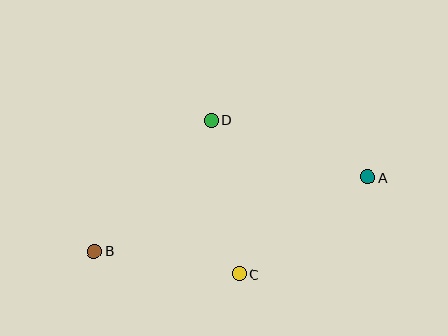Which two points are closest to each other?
Points B and C are closest to each other.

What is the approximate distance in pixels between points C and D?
The distance between C and D is approximately 156 pixels.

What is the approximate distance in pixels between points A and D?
The distance between A and D is approximately 166 pixels.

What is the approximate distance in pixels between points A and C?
The distance between A and C is approximately 160 pixels.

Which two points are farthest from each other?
Points A and B are farthest from each other.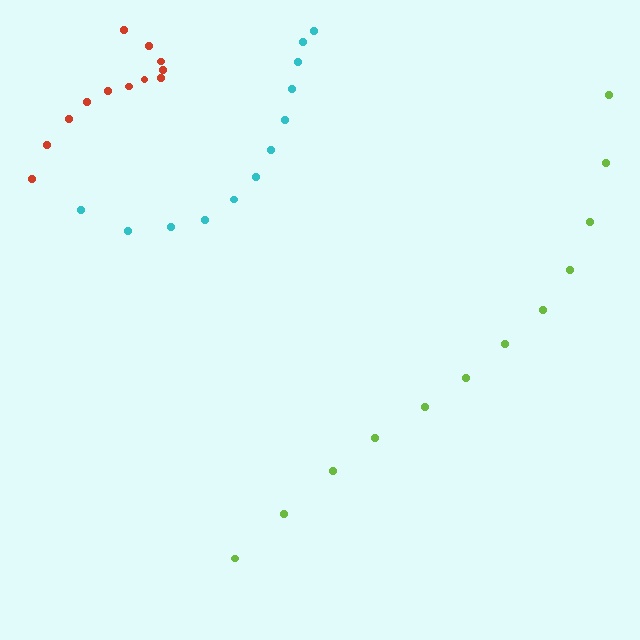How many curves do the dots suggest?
There are 3 distinct paths.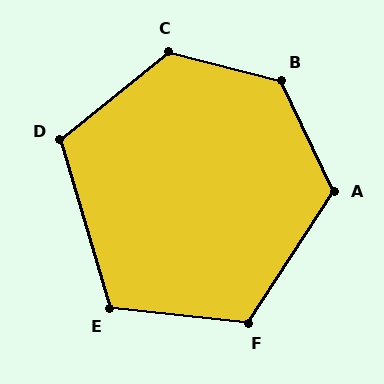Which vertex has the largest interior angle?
B, at approximately 130 degrees.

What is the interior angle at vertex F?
Approximately 117 degrees (obtuse).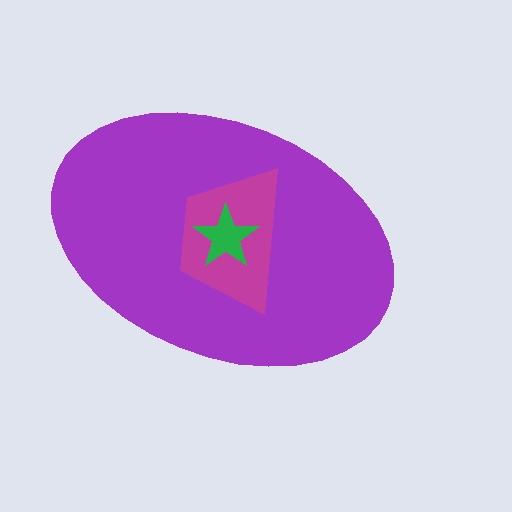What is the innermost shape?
The green star.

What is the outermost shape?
The purple ellipse.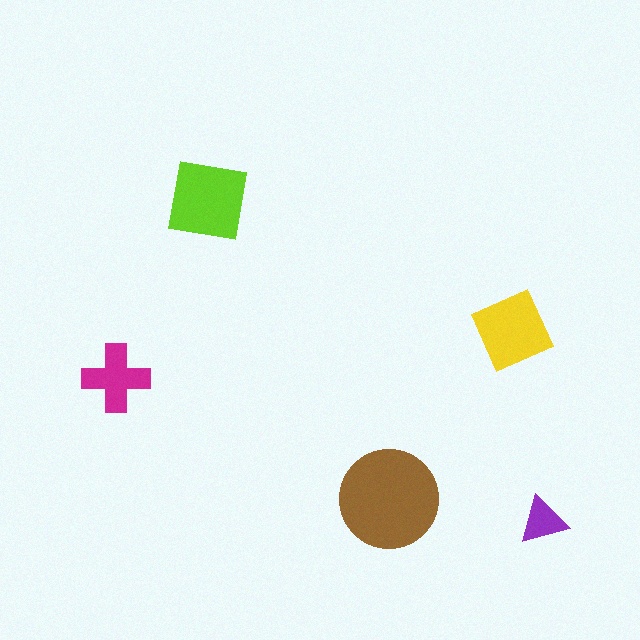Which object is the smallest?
The purple triangle.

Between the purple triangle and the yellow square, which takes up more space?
The yellow square.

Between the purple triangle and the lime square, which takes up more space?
The lime square.